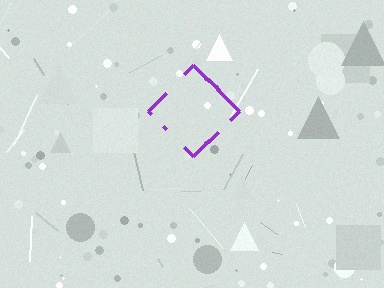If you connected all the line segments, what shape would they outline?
They would outline a diamond.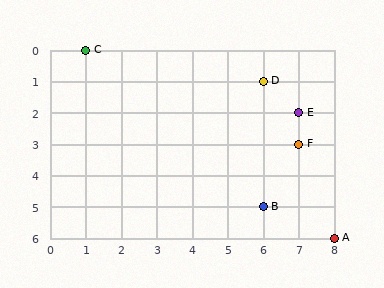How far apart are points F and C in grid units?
Points F and C are 6 columns and 3 rows apart (about 6.7 grid units diagonally).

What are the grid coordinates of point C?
Point C is at grid coordinates (1, 0).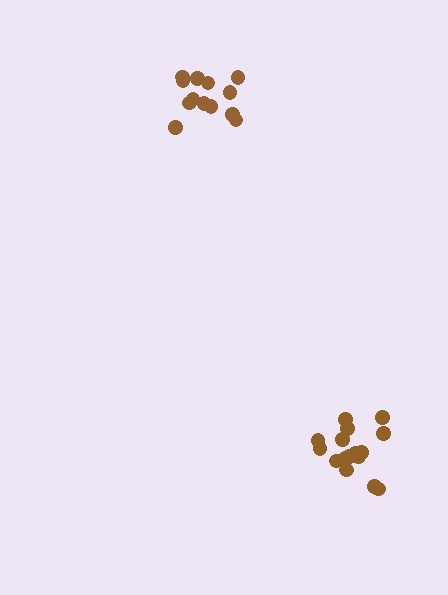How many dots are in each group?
Group 1: 17 dots, Group 2: 13 dots (30 total).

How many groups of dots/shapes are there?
There are 2 groups.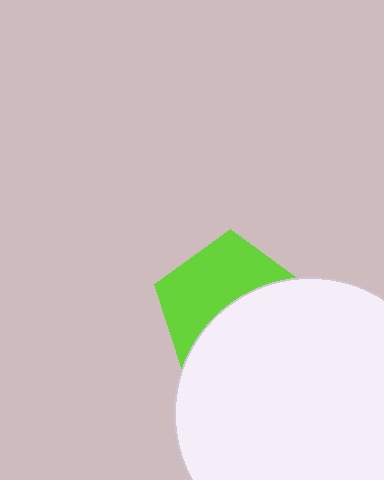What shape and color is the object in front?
The object in front is a white circle.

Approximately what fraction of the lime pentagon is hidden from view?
Roughly 49% of the lime pentagon is hidden behind the white circle.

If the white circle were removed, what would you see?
You would see the complete lime pentagon.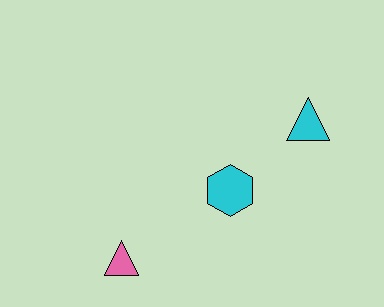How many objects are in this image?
There are 3 objects.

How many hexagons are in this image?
There is 1 hexagon.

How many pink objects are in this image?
There is 1 pink object.